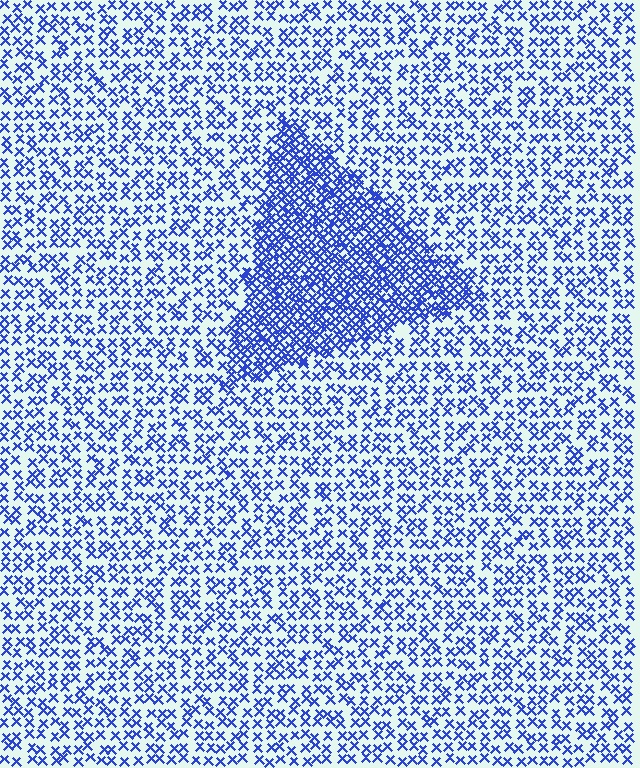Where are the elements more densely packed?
The elements are more densely packed inside the triangle boundary.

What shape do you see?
I see a triangle.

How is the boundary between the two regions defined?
The boundary is defined by a change in element density (approximately 2.3x ratio). All elements are the same color, size, and shape.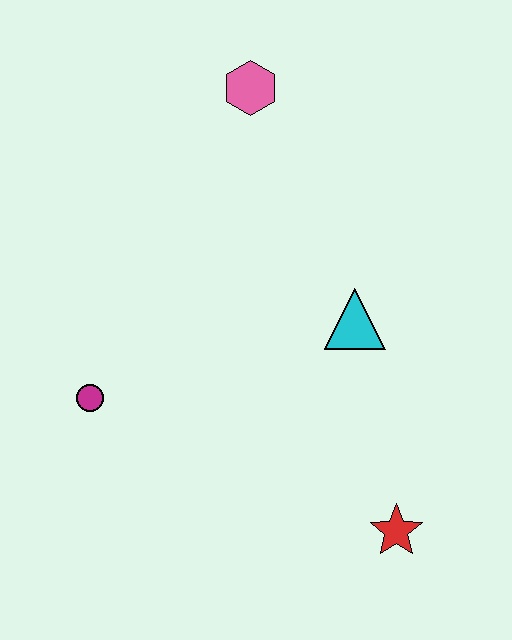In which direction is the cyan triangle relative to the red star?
The cyan triangle is above the red star.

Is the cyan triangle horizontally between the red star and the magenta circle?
Yes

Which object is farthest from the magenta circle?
The pink hexagon is farthest from the magenta circle.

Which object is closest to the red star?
The cyan triangle is closest to the red star.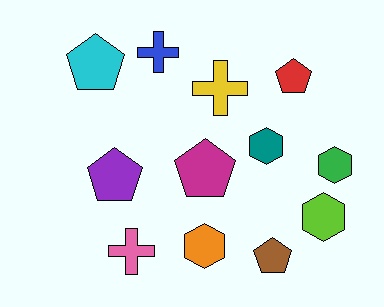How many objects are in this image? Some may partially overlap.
There are 12 objects.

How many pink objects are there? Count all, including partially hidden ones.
There is 1 pink object.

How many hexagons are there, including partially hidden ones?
There are 4 hexagons.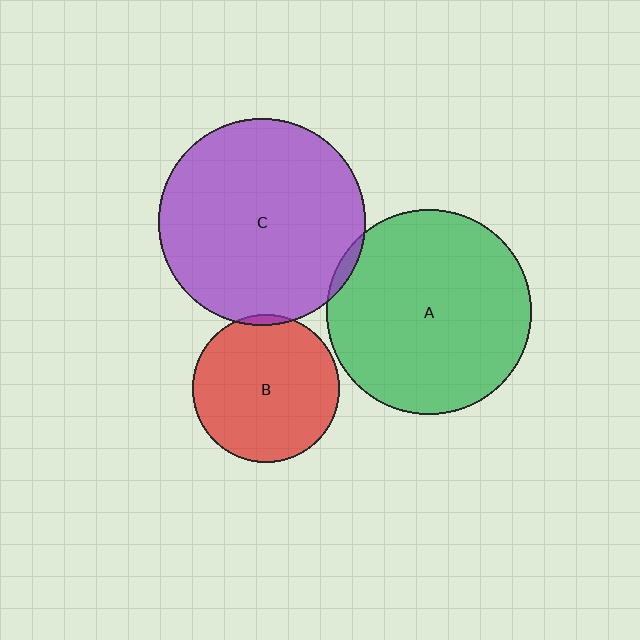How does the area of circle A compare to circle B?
Approximately 1.9 times.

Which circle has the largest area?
Circle C (purple).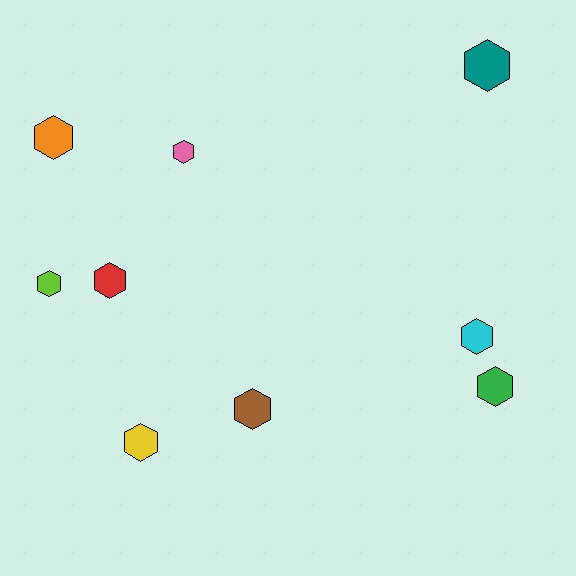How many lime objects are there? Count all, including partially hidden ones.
There is 1 lime object.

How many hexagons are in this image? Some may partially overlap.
There are 9 hexagons.